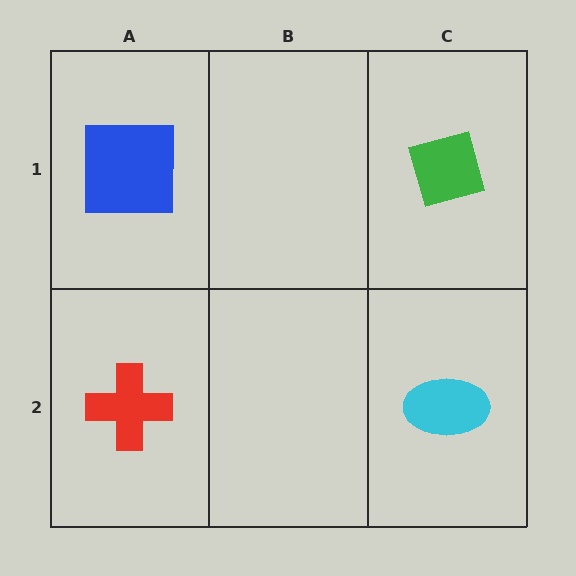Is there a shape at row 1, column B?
No, that cell is empty.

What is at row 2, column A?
A red cross.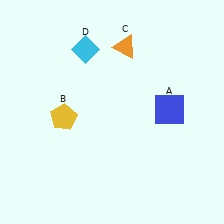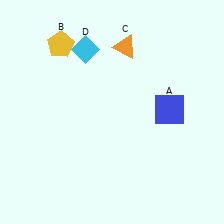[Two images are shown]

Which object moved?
The yellow pentagon (B) moved up.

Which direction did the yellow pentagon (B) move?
The yellow pentagon (B) moved up.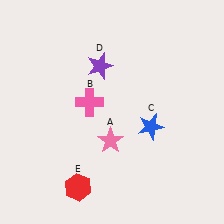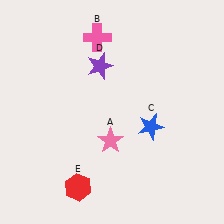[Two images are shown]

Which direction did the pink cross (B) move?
The pink cross (B) moved up.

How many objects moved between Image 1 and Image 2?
1 object moved between the two images.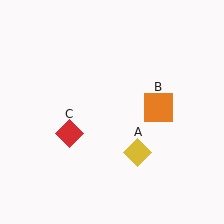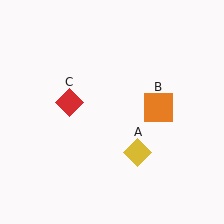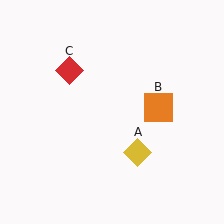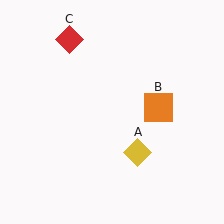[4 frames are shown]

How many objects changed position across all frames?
1 object changed position: red diamond (object C).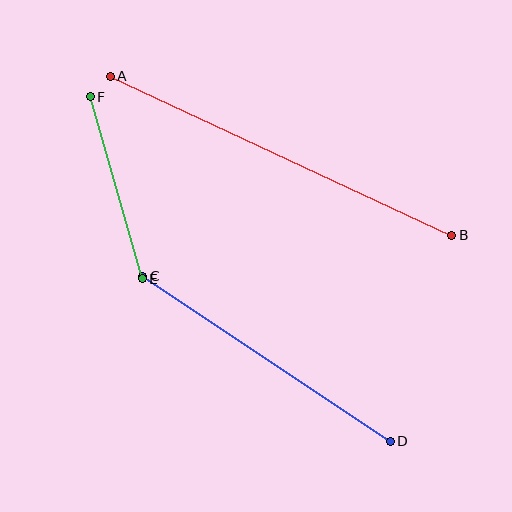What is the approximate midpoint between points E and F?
The midpoint is at approximately (116, 188) pixels.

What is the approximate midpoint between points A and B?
The midpoint is at approximately (281, 156) pixels.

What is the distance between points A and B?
The distance is approximately 377 pixels.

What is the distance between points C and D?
The distance is approximately 298 pixels.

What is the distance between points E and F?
The distance is approximately 189 pixels.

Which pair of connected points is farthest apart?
Points A and B are farthest apart.